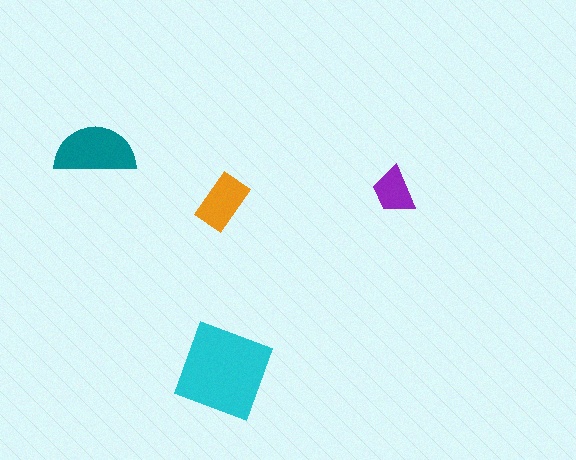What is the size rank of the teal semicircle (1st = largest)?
2nd.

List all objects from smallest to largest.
The purple trapezoid, the orange rectangle, the teal semicircle, the cyan square.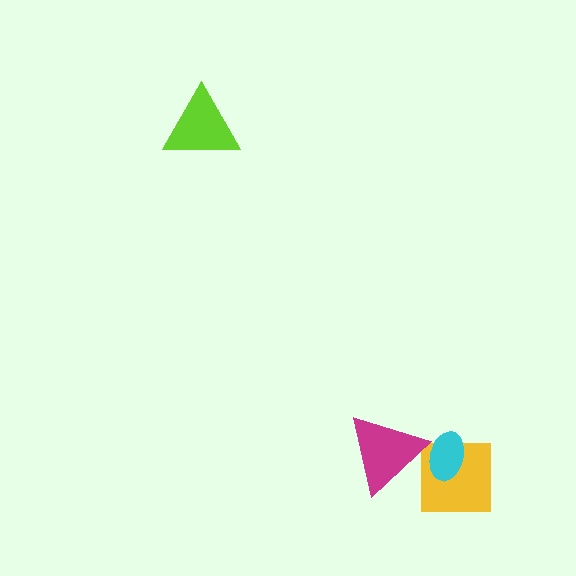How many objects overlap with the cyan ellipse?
2 objects overlap with the cyan ellipse.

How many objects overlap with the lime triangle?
0 objects overlap with the lime triangle.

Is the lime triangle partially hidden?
No, no other shape covers it.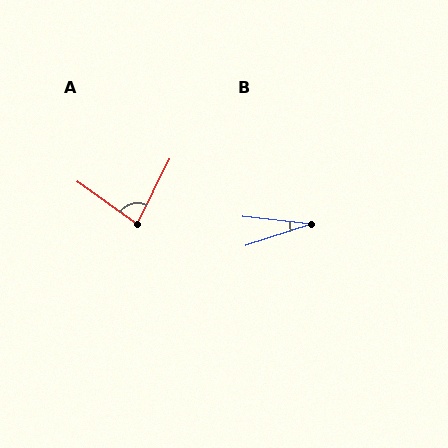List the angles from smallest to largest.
B (25°), A (81°).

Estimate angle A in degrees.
Approximately 81 degrees.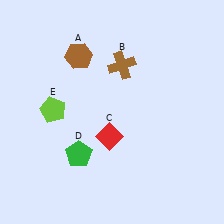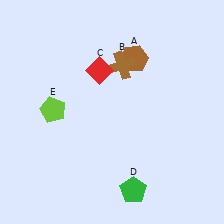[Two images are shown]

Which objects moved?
The objects that moved are: the brown hexagon (A), the red diamond (C), the green pentagon (D).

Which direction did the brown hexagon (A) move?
The brown hexagon (A) moved right.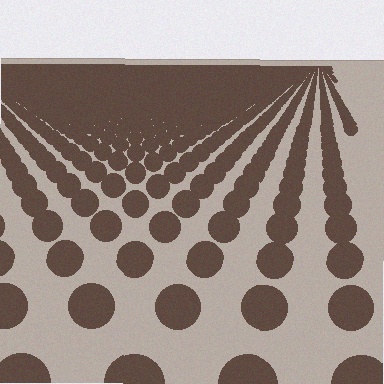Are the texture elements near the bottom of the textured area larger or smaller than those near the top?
Larger. Near the bottom, elements are closer to the viewer and appear at a bigger on-screen size.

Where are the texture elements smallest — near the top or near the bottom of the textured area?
Near the top.